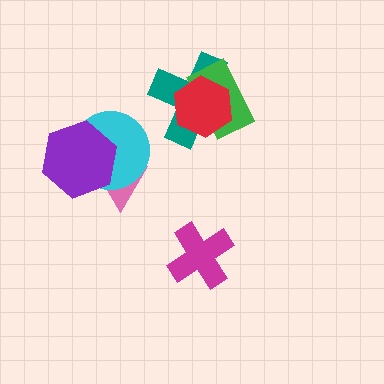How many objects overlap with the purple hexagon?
2 objects overlap with the purple hexagon.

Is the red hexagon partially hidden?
No, no other shape covers it.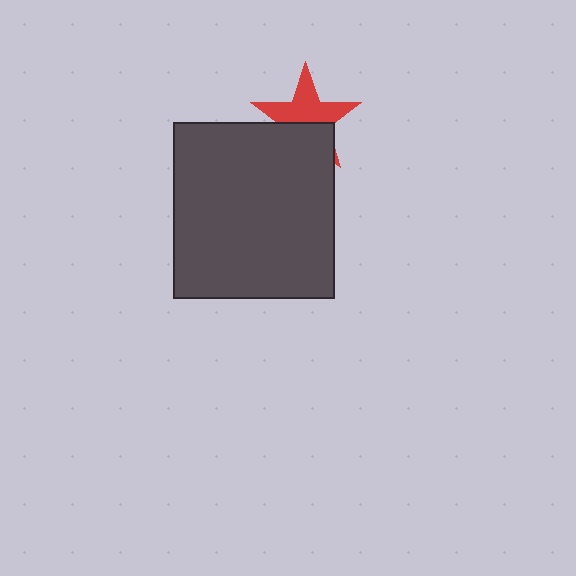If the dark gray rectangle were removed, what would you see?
You would see the complete red star.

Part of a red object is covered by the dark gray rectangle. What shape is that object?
It is a star.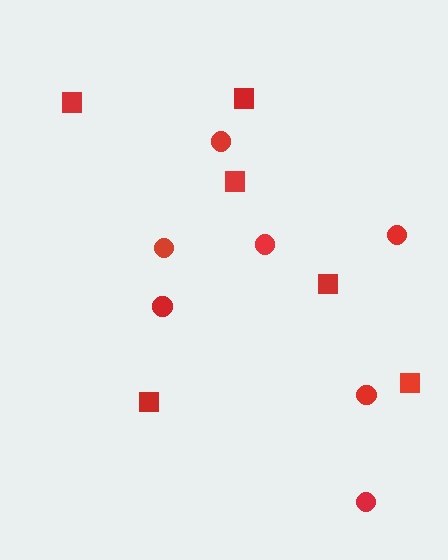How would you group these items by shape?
There are 2 groups: one group of squares (6) and one group of circles (7).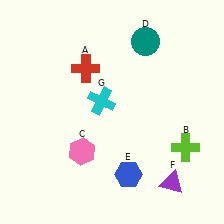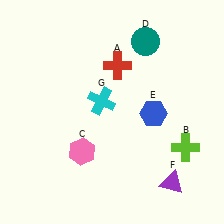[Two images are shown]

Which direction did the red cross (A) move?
The red cross (A) moved right.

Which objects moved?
The objects that moved are: the red cross (A), the blue hexagon (E).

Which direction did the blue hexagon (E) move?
The blue hexagon (E) moved up.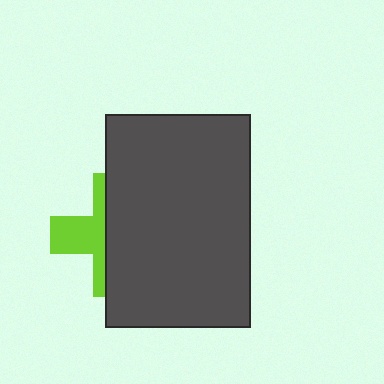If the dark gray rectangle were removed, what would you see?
You would see the complete lime cross.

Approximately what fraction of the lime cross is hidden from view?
Roughly 60% of the lime cross is hidden behind the dark gray rectangle.